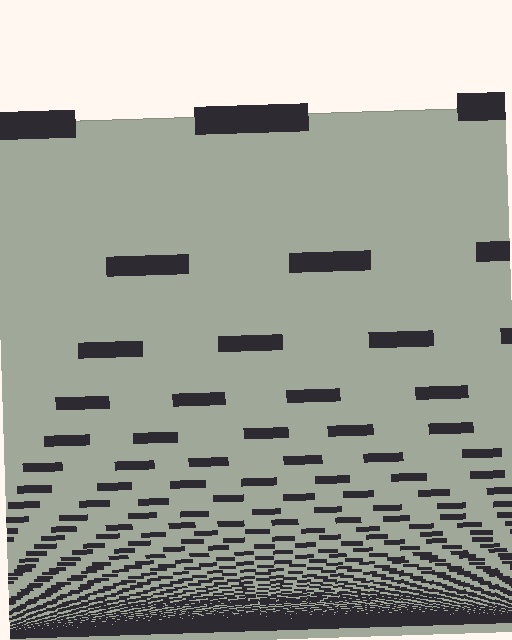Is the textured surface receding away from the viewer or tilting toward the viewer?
The surface appears to tilt toward the viewer. Texture elements get larger and sparser toward the top.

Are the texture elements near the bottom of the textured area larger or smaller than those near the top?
Smaller. The gradient is inverted — elements near the bottom are smaller and denser.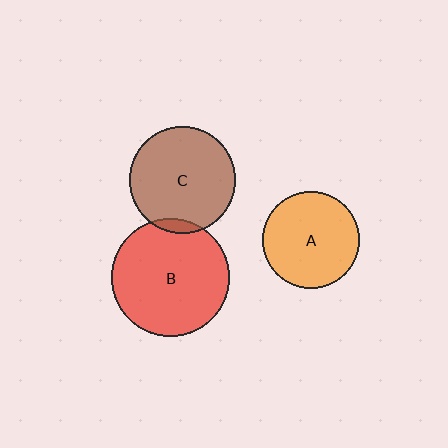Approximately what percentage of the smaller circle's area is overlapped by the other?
Approximately 5%.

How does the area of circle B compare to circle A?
Approximately 1.5 times.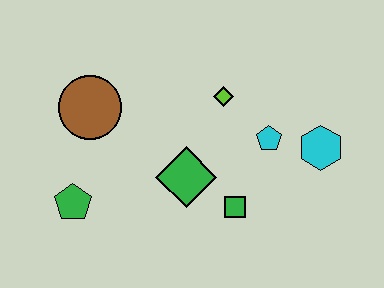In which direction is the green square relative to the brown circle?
The green square is to the right of the brown circle.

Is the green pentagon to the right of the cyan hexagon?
No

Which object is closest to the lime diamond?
The cyan pentagon is closest to the lime diamond.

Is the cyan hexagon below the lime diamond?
Yes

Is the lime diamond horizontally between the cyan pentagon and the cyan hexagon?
No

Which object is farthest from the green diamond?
The cyan hexagon is farthest from the green diamond.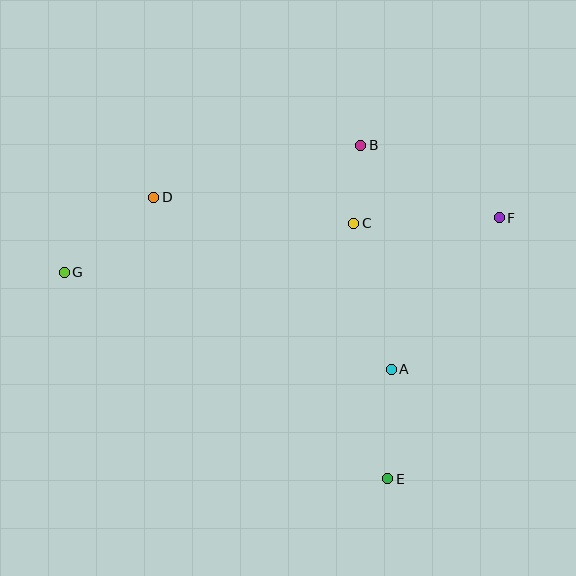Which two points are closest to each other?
Points B and C are closest to each other.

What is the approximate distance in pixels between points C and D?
The distance between C and D is approximately 202 pixels.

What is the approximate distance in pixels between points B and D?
The distance between B and D is approximately 213 pixels.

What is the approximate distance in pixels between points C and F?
The distance between C and F is approximately 146 pixels.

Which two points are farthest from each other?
Points F and G are farthest from each other.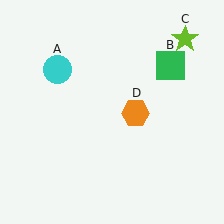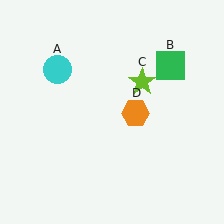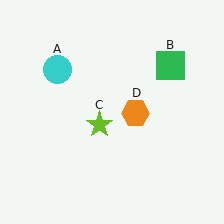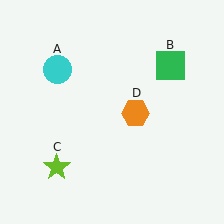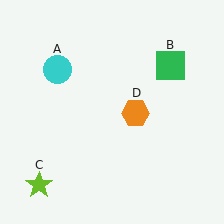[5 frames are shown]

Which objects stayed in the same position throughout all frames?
Cyan circle (object A) and green square (object B) and orange hexagon (object D) remained stationary.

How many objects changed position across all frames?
1 object changed position: lime star (object C).